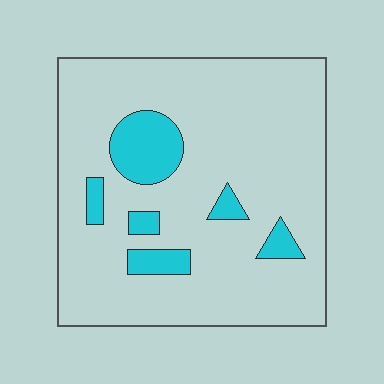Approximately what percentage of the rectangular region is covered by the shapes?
Approximately 15%.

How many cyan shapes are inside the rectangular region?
6.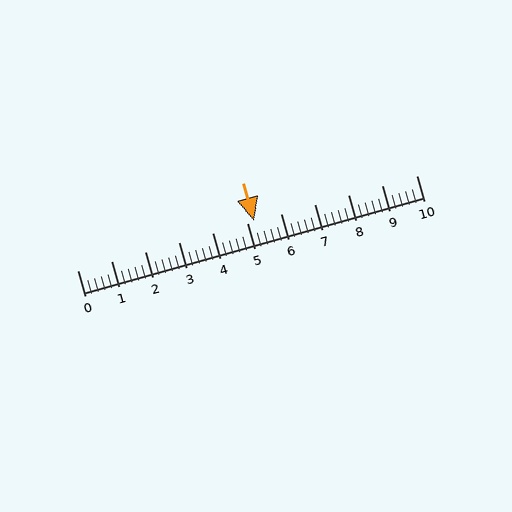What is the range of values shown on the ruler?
The ruler shows values from 0 to 10.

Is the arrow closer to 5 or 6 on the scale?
The arrow is closer to 5.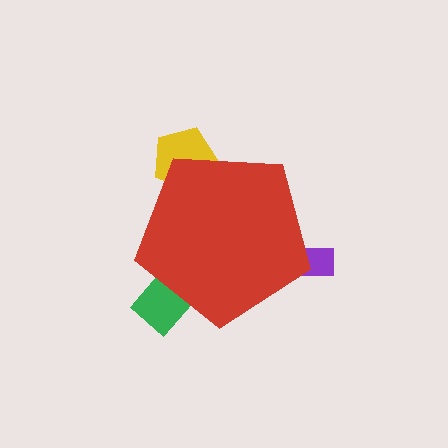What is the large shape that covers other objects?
A red pentagon.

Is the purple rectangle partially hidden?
Yes, the purple rectangle is partially hidden behind the red pentagon.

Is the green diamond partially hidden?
Yes, the green diamond is partially hidden behind the red pentagon.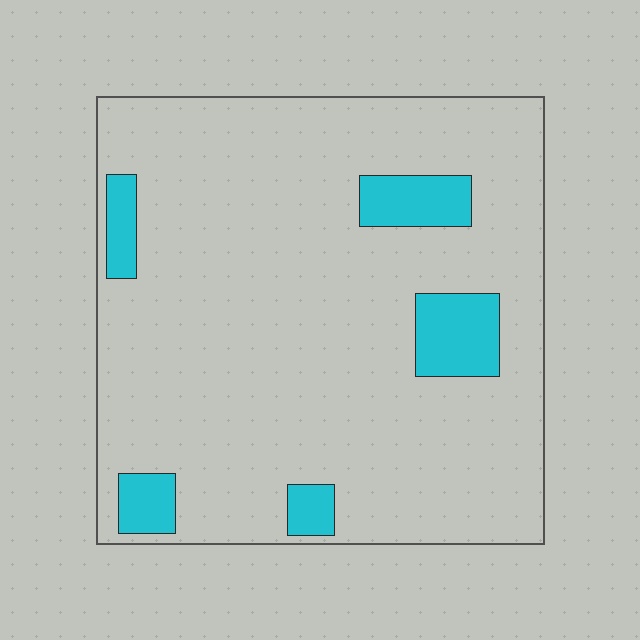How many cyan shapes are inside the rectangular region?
5.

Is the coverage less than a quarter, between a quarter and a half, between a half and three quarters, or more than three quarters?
Less than a quarter.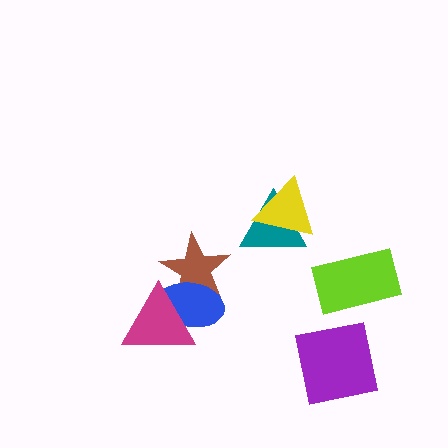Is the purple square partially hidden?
No, no other shape covers it.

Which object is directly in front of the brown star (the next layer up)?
The blue ellipse is directly in front of the brown star.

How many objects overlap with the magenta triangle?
2 objects overlap with the magenta triangle.